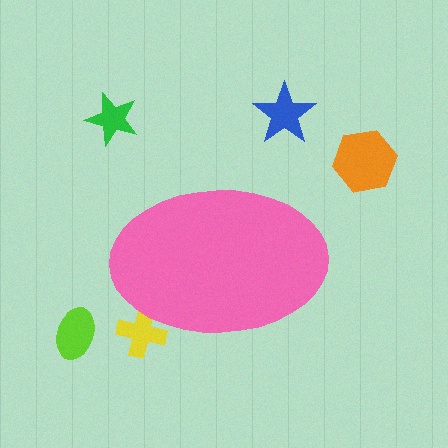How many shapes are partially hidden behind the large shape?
1 shape is partially hidden.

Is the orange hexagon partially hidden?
No, the orange hexagon is fully visible.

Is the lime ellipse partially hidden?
No, the lime ellipse is fully visible.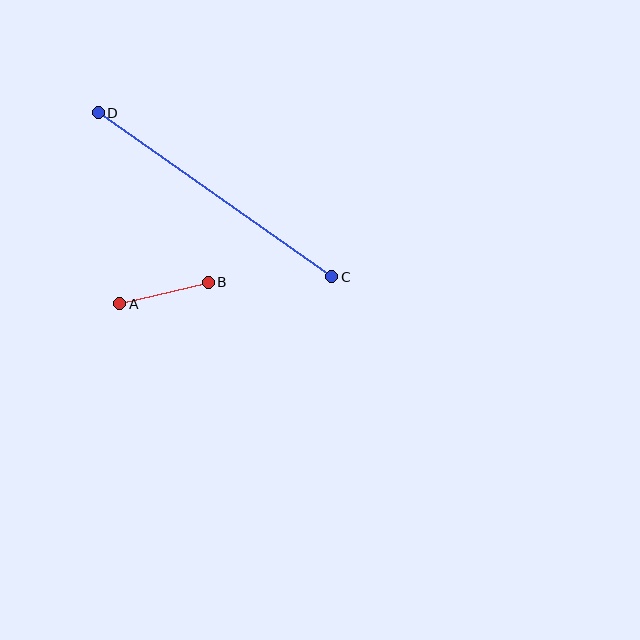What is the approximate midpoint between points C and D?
The midpoint is at approximately (215, 195) pixels.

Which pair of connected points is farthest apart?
Points C and D are farthest apart.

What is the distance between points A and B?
The distance is approximately 91 pixels.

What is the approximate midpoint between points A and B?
The midpoint is at approximately (164, 293) pixels.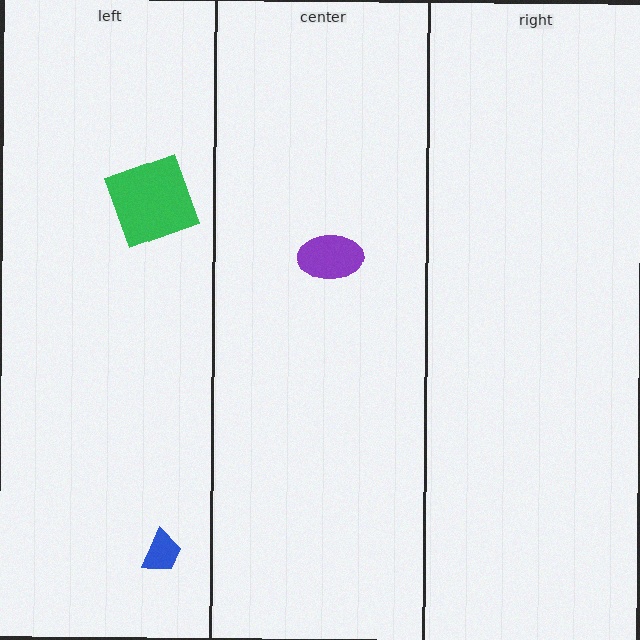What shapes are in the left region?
The green square, the blue trapezoid.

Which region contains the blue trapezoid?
The left region.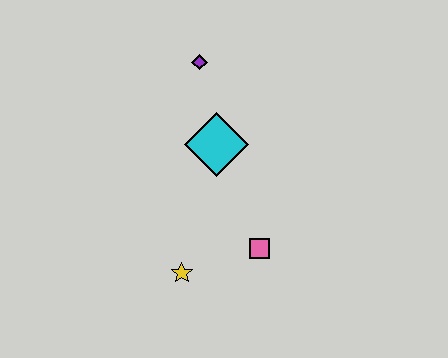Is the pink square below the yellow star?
No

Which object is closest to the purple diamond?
The cyan diamond is closest to the purple diamond.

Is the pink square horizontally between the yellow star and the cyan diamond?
No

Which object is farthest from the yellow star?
The purple diamond is farthest from the yellow star.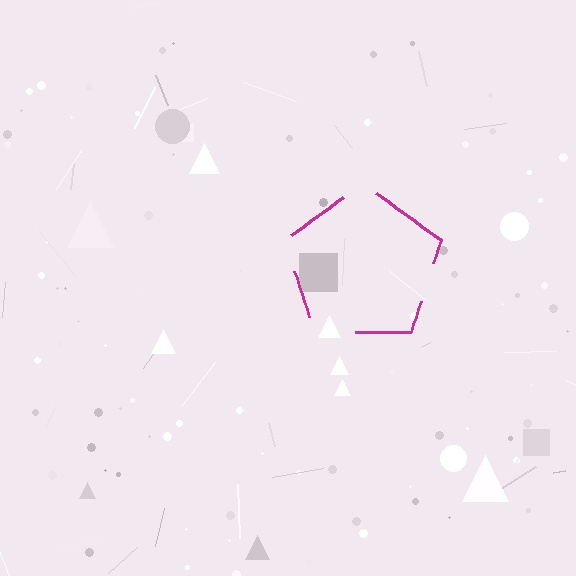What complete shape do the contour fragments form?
The contour fragments form a pentagon.